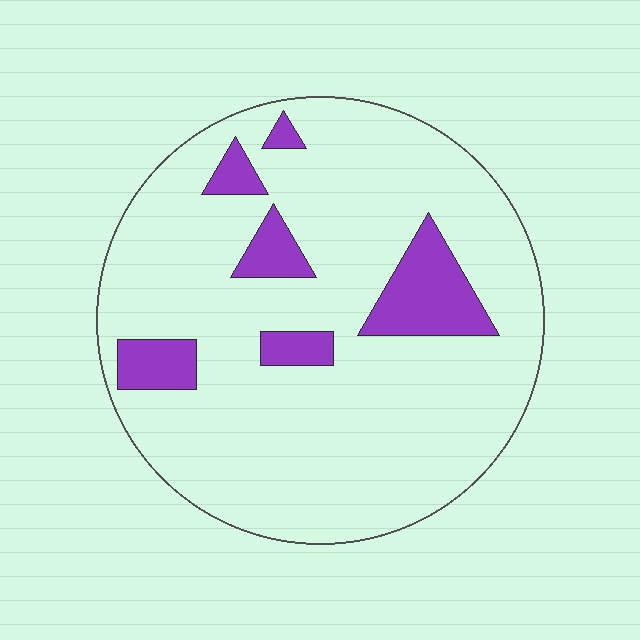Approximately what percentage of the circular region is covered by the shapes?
Approximately 15%.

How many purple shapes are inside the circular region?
6.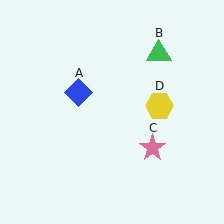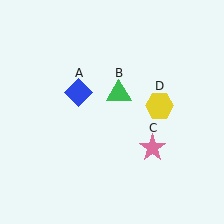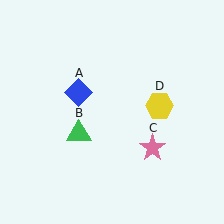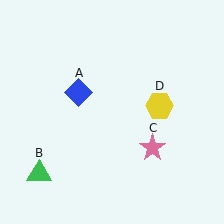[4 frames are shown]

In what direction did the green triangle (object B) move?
The green triangle (object B) moved down and to the left.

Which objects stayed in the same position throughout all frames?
Blue diamond (object A) and pink star (object C) and yellow hexagon (object D) remained stationary.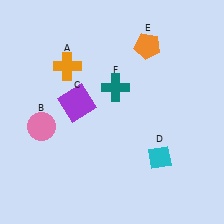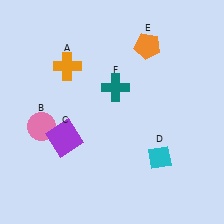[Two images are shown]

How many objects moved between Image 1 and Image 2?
1 object moved between the two images.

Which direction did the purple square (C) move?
The purple square (C) moved down.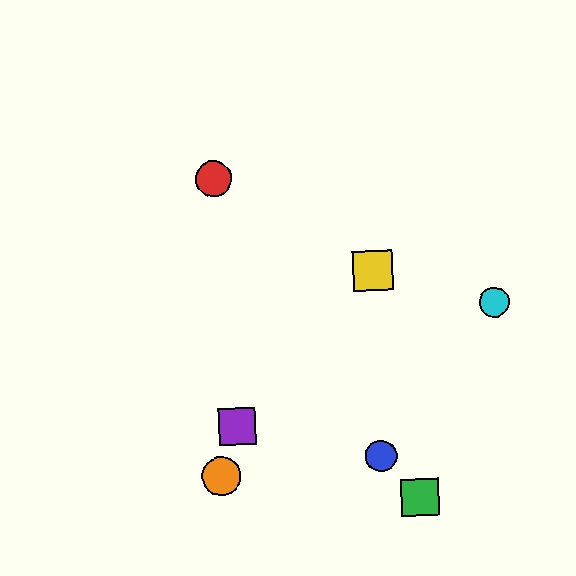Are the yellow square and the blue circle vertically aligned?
Yes, both are at x≈373.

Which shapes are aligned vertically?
The blue circle, the yellow square are aligned vertically.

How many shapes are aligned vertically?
2 shapes (the blue circle, the yellow square) are aligned vertically.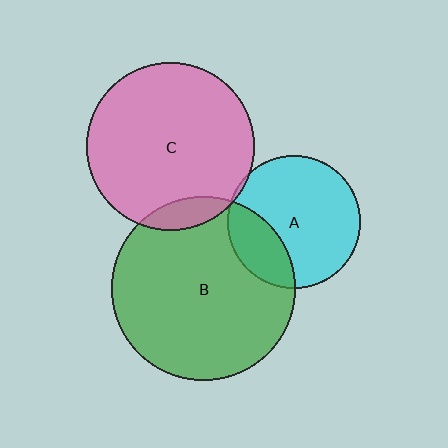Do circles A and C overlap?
Yes.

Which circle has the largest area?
Circle B (green).